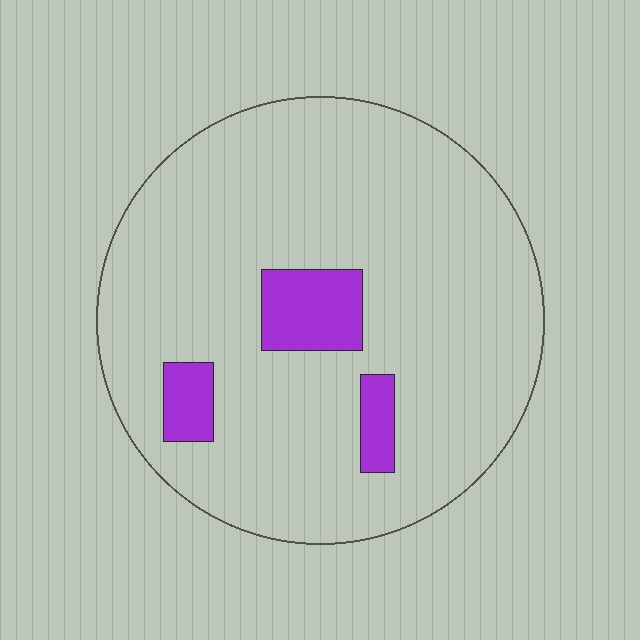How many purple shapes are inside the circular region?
3.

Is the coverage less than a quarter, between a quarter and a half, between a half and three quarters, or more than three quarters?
Less than a quarter.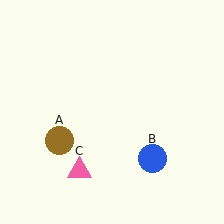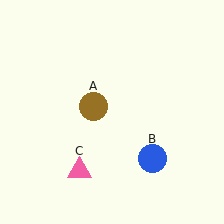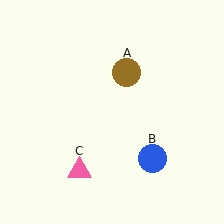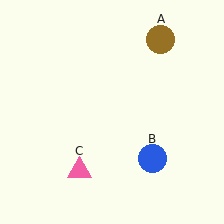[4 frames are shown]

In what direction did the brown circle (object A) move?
The brown circle (object A) moved up and to the right.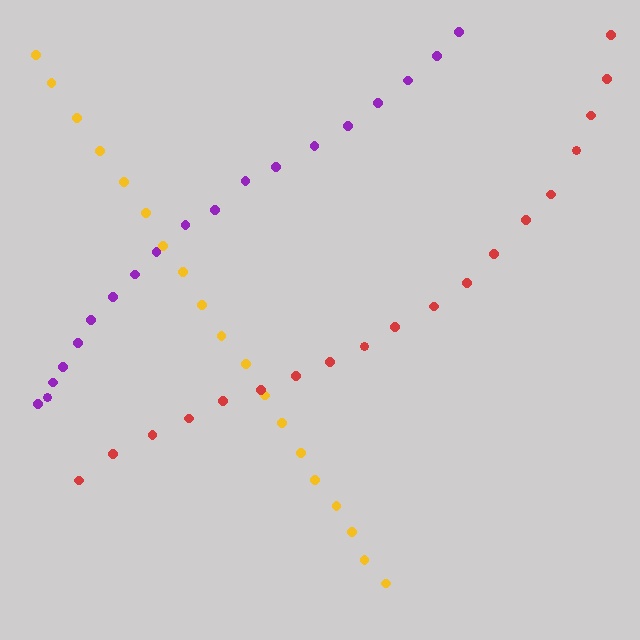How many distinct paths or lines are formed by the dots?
There are 3 distinct paths.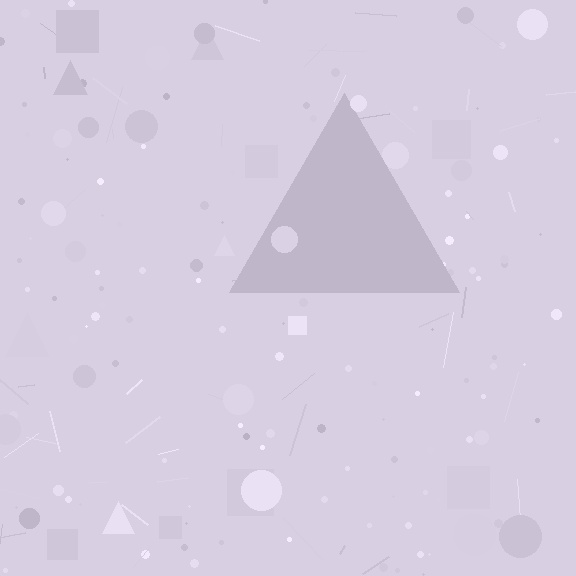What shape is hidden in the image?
A triangle is hidden in the image.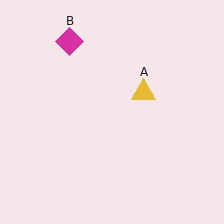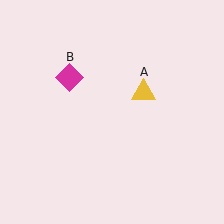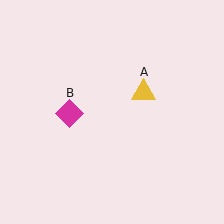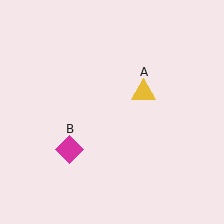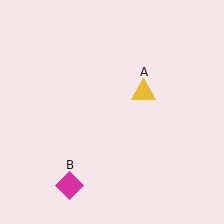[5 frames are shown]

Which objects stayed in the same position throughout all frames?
Yellow triangle (object A) remained stationary.